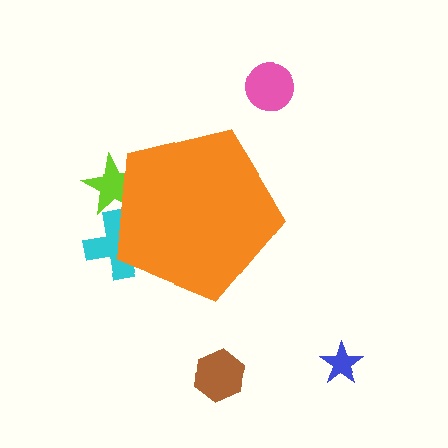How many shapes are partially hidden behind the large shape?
2 shapes are partially hidden.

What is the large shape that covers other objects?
An orange pentagon.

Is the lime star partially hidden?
Yes, the lime star is partially hidden behind the orange pentagon.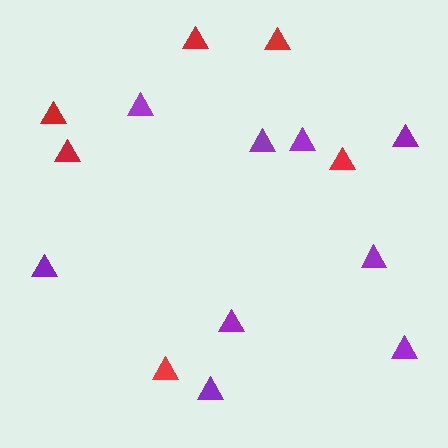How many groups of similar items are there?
There are 2 groups: one group of purple triangles (9) and one group of red triangles (6).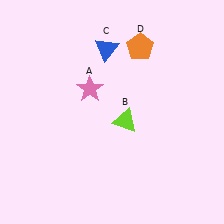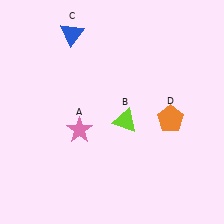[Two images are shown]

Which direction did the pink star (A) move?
The pink star (A) moved down.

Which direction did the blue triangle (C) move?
The blue triangle (C) moved left.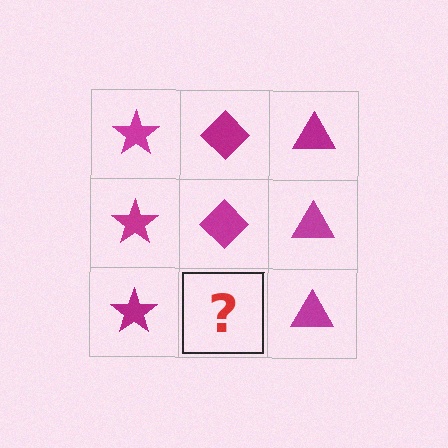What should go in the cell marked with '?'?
The missing cell should contain a magenta diamond.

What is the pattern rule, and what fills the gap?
The rule is that each column has a consistent shape. The gap should be filled with a magenta diamond.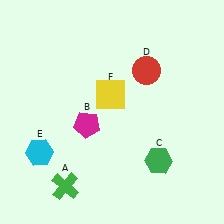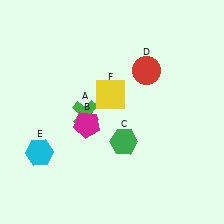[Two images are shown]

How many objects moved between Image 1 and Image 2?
2 objects moved between the two images.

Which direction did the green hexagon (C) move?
The green hexagon (C) moved left.